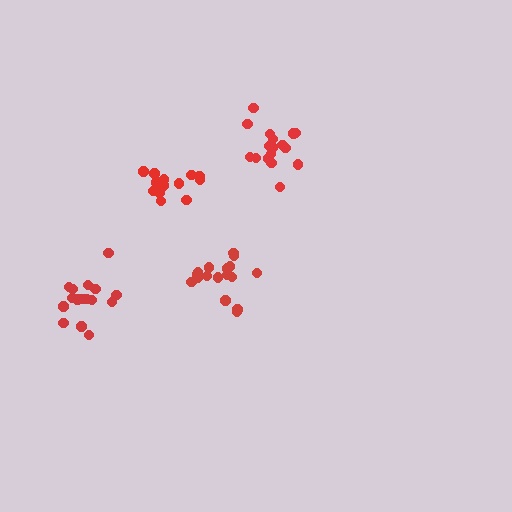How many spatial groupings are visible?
There are 4 spatial groupings.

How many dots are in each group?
Group 1: 16 dots, Group 2: 14 dots, Group 3: 17 dots, Group 4: 17 dots (64 total).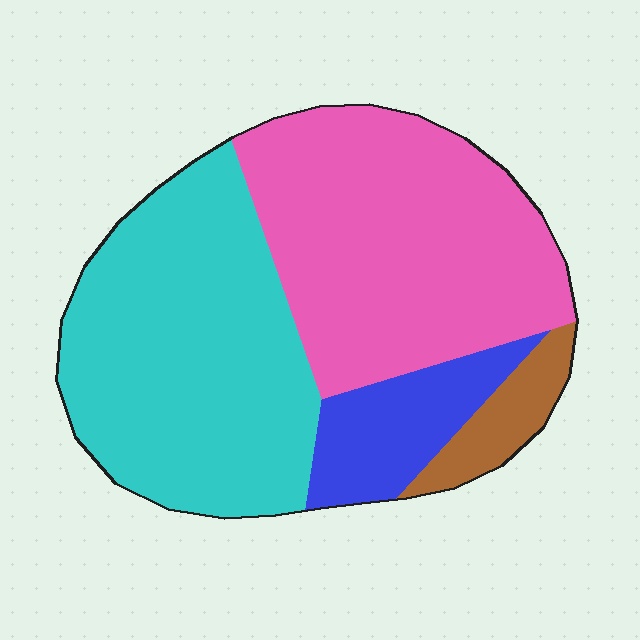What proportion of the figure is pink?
Pink covers about 40% of the figure.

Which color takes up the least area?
Brown, at roughly 5%.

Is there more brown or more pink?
Pink.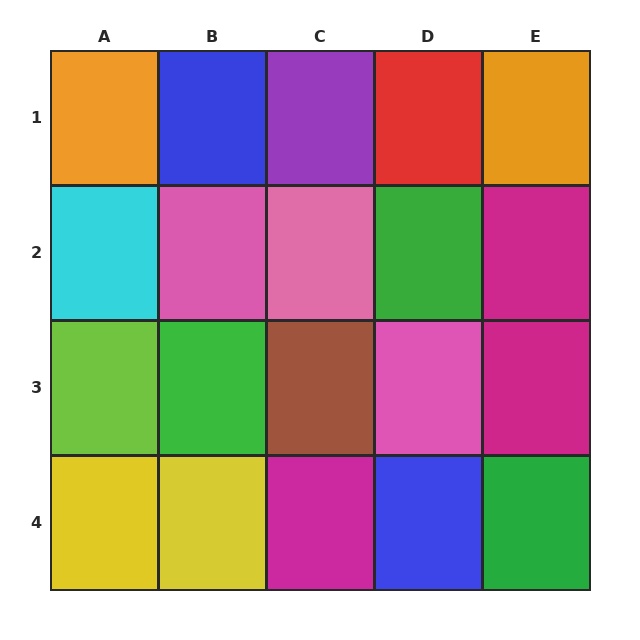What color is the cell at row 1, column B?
Blue.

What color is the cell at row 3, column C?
Brown.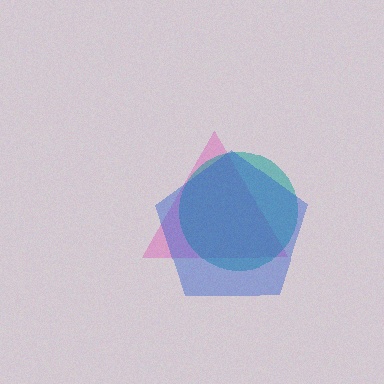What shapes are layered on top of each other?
The layered shapes are: a pink triangle, a teal circle, a blue pentagon.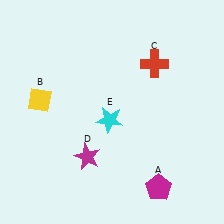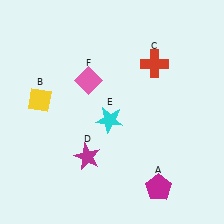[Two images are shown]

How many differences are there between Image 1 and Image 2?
There is 1 difference between the two images.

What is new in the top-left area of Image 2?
A pink diamond (F) was added in the top-left area of Image 2.